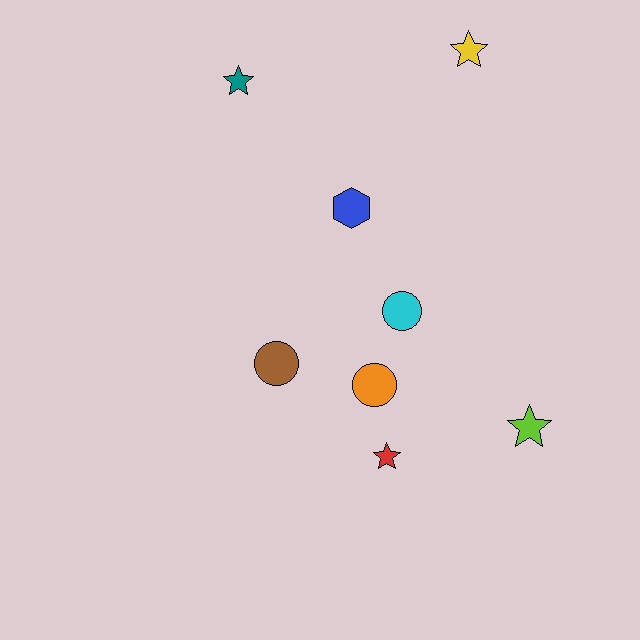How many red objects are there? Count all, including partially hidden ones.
There is 1 red object.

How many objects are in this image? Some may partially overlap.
There are 8 objects.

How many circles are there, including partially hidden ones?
There are 3 circles.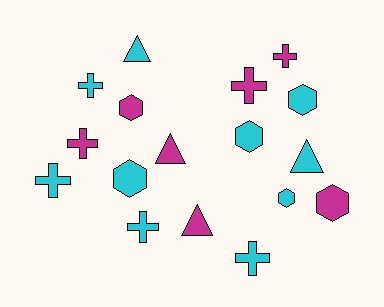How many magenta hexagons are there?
There are 2 magenta hexagons.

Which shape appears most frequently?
Cross, with 7 objects.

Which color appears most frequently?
Cyan, with 10 objects.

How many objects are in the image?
There are 17 objects.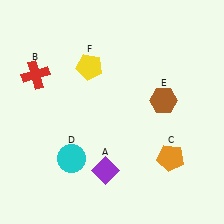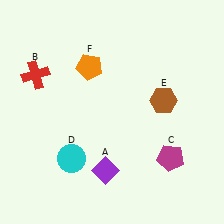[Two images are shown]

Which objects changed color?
C changed from orange to magenta. F changed from yellow to orange.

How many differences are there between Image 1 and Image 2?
There are 2 differences between the two images.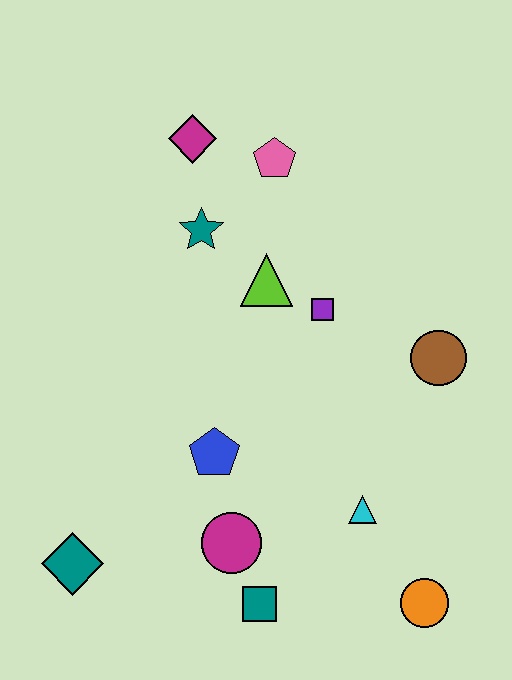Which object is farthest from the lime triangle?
The orange circle is farthest from the lime triangle.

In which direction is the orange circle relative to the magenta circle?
The orange circle is to the right of the magenta circle.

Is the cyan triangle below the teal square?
No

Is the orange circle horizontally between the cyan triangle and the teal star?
No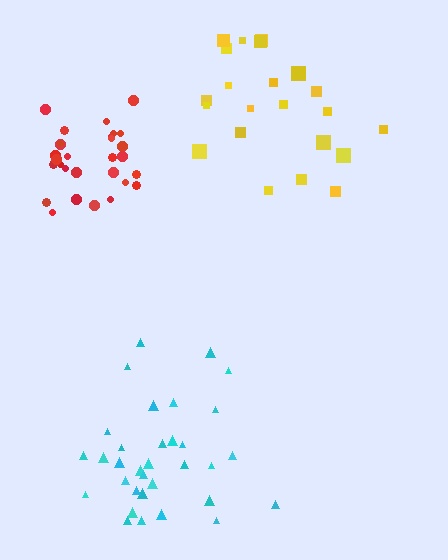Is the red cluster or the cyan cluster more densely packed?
Red.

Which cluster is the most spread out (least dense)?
Yellow.